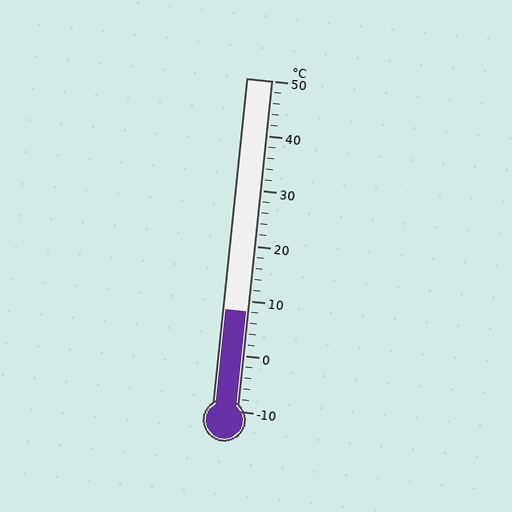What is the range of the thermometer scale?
The thermometer scale ranges from -10°C to 50°C.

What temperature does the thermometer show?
The thermometer shows approximately 8°C.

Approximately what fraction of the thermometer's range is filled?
The thermometer is filled to approximately 30% of its range.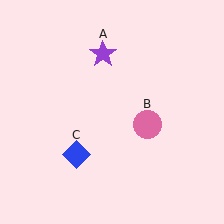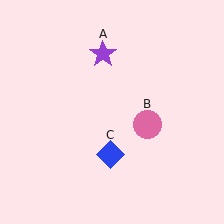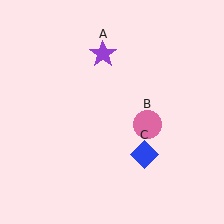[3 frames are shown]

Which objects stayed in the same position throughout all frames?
Purple star (object A) and pink circle (object B) remained stationary.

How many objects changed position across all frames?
1 object changed position: blue diamond (object C).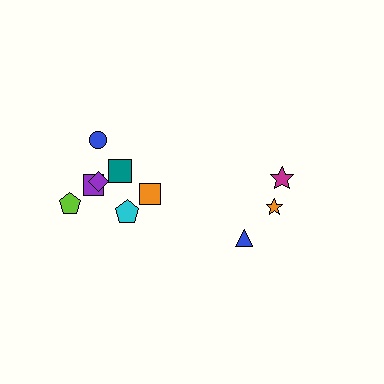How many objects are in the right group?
There are 3 objects.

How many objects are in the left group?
There are 7 objects.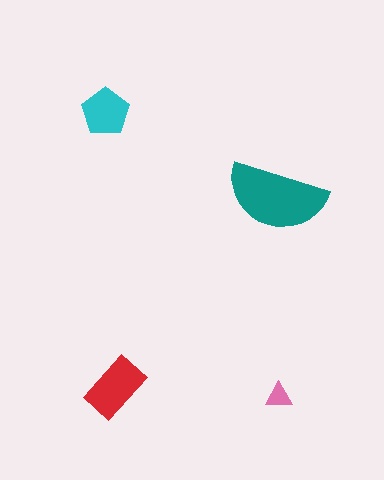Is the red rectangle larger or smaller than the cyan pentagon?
Larger.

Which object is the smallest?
The pink triangle.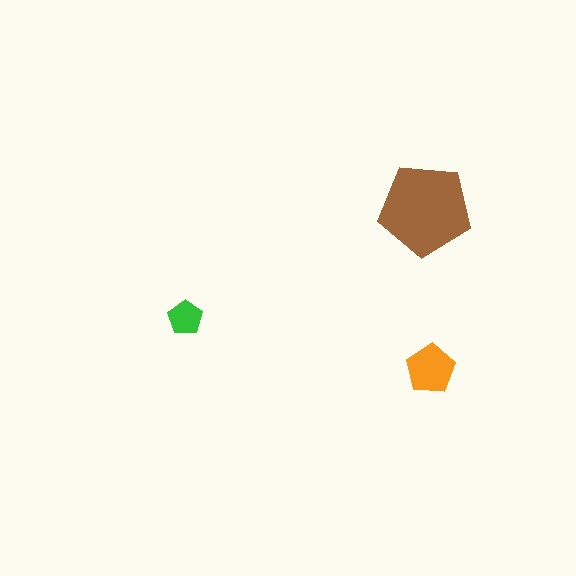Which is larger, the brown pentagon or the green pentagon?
The brown one.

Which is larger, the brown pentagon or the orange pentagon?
The brown one.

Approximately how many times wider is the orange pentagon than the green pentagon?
About 1.5 times wider.